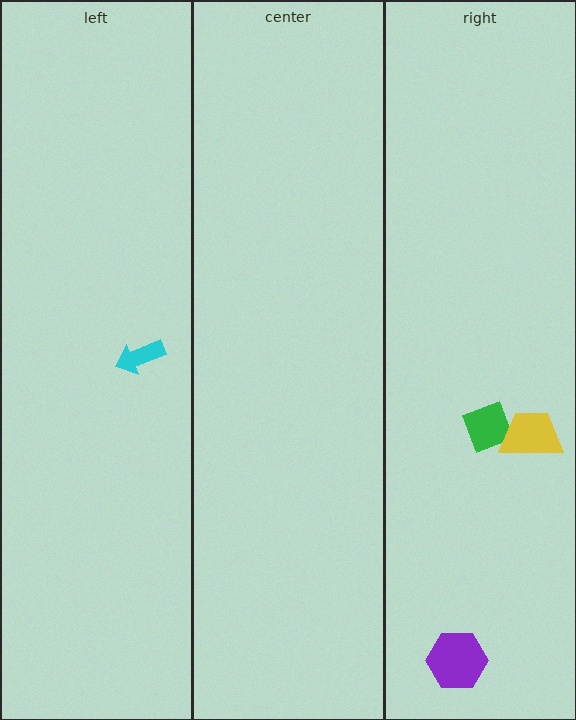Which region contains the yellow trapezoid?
The right region.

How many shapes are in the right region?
3.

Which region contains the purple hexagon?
The right region.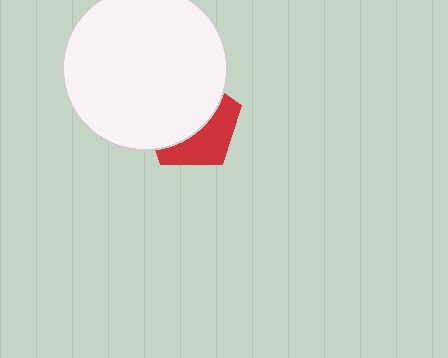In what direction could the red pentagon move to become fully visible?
The red pentagon could move toward the lower-right. That would shift it out from behind the white circle entirely.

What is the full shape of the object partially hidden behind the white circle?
The partially hidden object is a red pentagon.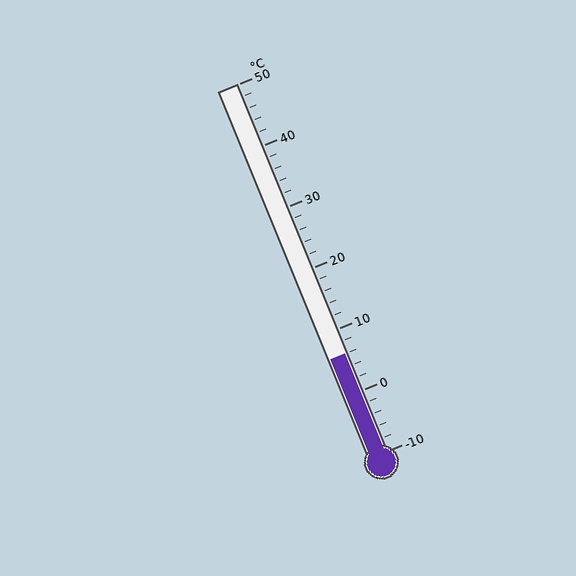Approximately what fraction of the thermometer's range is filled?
The thermometer is filled to approximately 25% of its range.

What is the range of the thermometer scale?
The thermometer scale ranges from -10°C to 50°C.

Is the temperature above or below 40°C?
The temperature is below 40°C.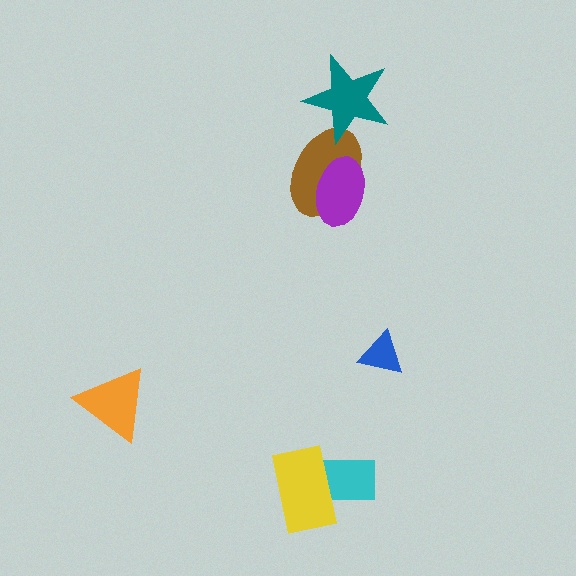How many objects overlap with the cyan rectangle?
1 object overlaps with the cyan rectangle.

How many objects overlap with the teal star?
1 object overlaps with the teal star.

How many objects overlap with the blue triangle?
0 objects overlap with the blue triangle.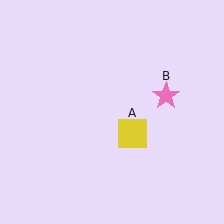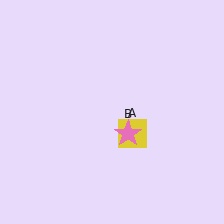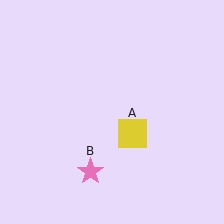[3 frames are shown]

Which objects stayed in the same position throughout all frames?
Yellow square (object A) remained stationary.